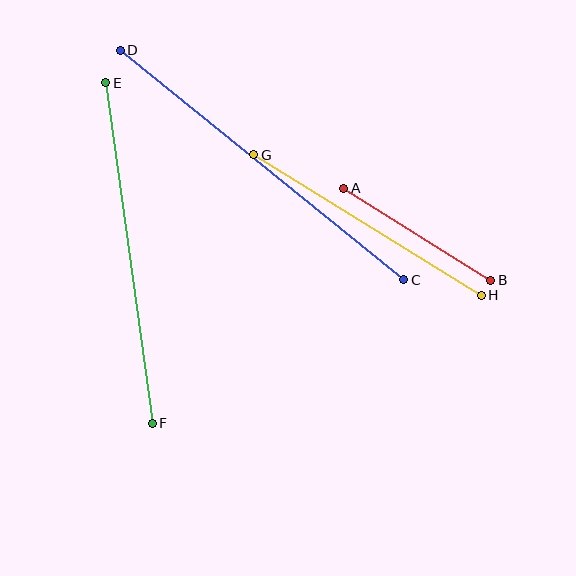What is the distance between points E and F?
The distance is approximately 344 pixels.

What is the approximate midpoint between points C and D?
The midpoint is at approximately (262, 165) pixels.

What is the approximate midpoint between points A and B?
The midpoint is at approximately (417, 234) pixels.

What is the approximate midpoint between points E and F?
The midpoint is at approximately (129, 253) pixels.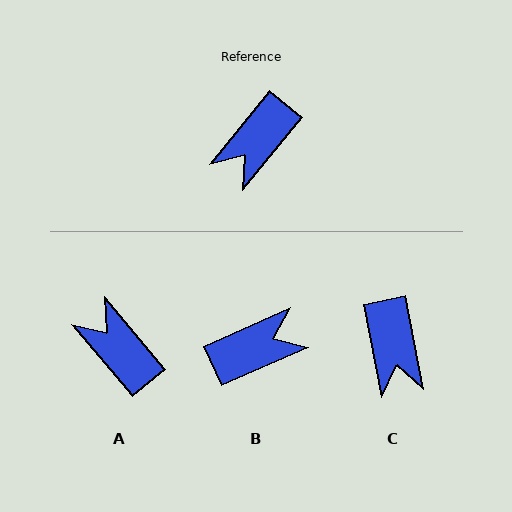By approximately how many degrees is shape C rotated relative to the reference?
Approximately 50 degrees counter-clockwise.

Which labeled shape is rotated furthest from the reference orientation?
B, about 153 degrees away.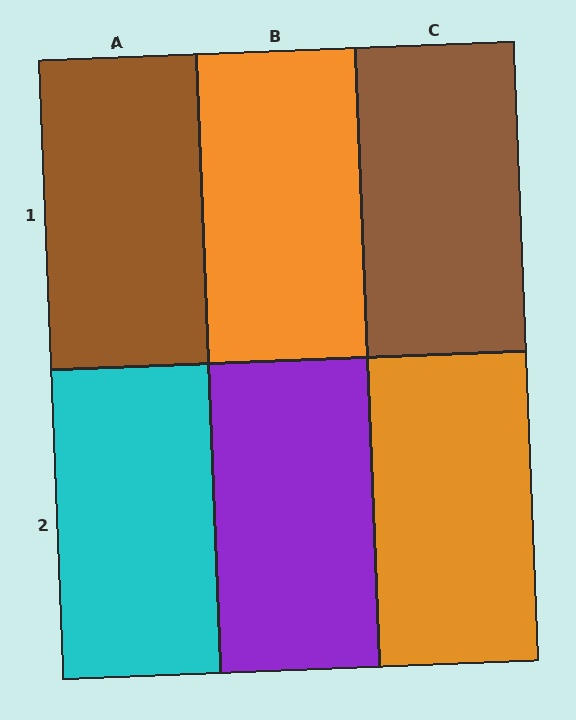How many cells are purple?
1 cell is purple.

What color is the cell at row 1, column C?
Brown.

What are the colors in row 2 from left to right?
Cyan, purple, orange.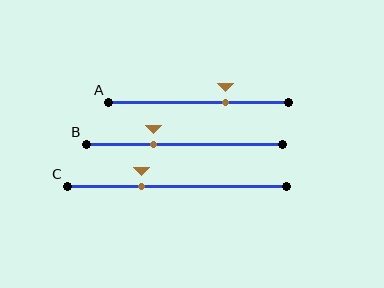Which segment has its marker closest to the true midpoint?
Segment A has its marker closest to the true midpoint.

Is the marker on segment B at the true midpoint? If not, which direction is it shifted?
No, the marker on segment B is shifted to the left by about 16% of the segment length.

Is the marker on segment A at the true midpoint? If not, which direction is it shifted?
No, the marker on segment A is shifted to the right by about 15% of the segment length.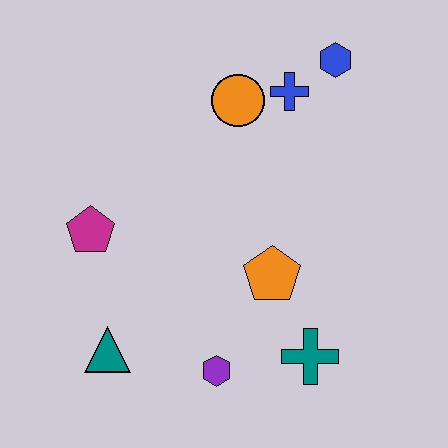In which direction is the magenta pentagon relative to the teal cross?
The magenta pentagon is to the left of the teal cross.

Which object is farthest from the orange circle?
The teal triangle is farthest from the orange circle.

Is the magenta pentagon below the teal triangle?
No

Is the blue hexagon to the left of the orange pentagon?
No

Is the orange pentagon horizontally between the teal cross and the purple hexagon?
Yes